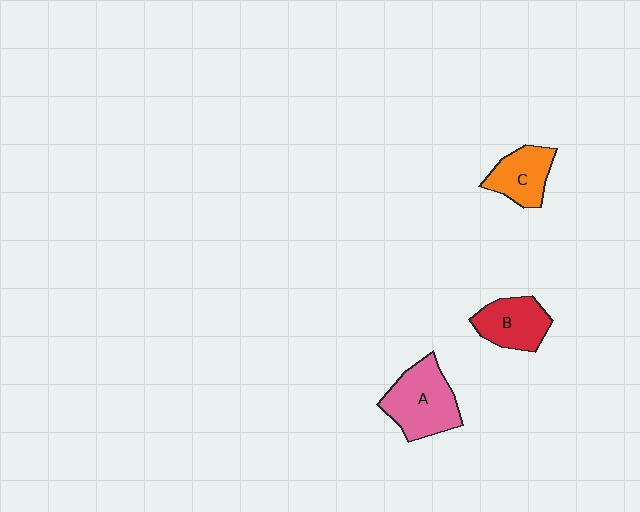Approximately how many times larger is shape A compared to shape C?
Approximately 1.5 times.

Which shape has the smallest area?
Shape C (orange).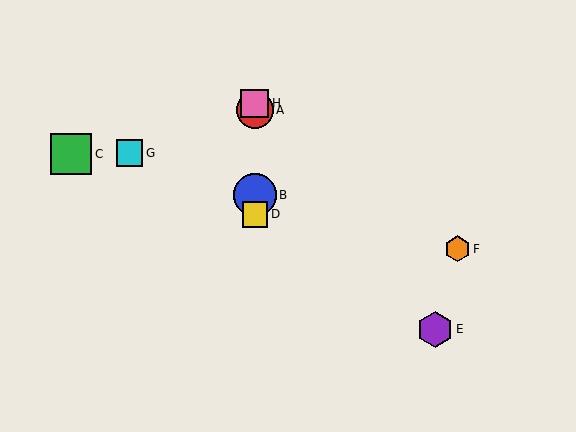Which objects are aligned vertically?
Objects A, B, D, H are aligned vertically.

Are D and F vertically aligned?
No, D is at x≈255 and F is at x≈457.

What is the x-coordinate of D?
Object D is at x≈255.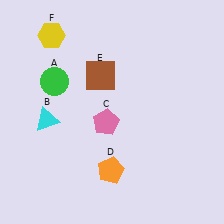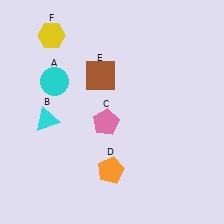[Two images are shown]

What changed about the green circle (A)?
In Image 1, A is green. In Image 2, it changed to cyan.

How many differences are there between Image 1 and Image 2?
There is 1 difference between the two images.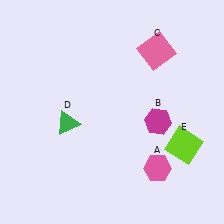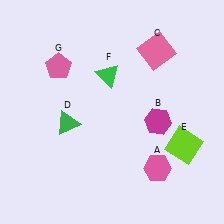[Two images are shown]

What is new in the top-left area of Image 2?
A pink pentagon (G) was added in the top-left area of Image 2.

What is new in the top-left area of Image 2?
A green triangle (F) was added in the top-left area of Image 2.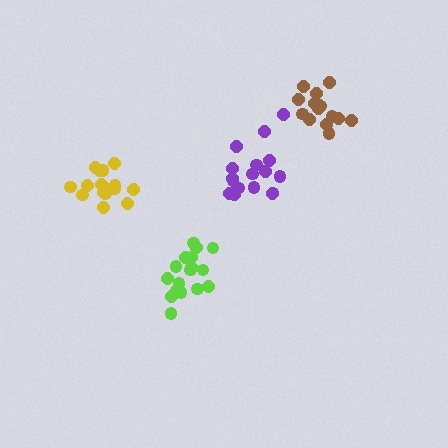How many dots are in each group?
Group 1: 17 dots, Group 2: 17 dots, Group 3: 16 dots, Group 4: 15 dots (65 total).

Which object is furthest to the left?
The yellow cluster is leftmost.